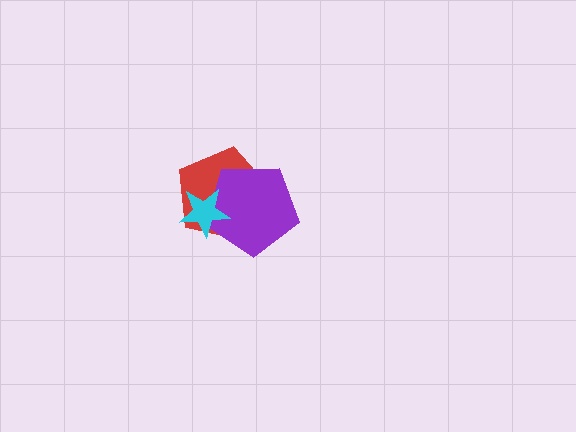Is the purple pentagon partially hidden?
Yes, it is partially covered by another shape.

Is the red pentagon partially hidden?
Yes, it is partially covered by another shape.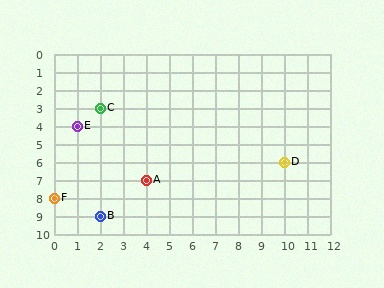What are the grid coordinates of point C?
Point C is at grid coordinates (2, 3).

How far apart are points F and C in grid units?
Points F and C are 2 columns and 5 rows apart (about 5.4 grid units diagonally).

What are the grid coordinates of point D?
Point D is at grid coordinates (10, 6).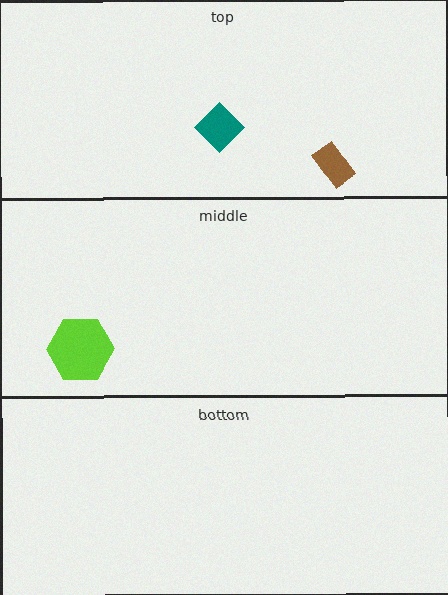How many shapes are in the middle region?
1.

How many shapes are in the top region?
2.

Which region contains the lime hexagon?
The middle region.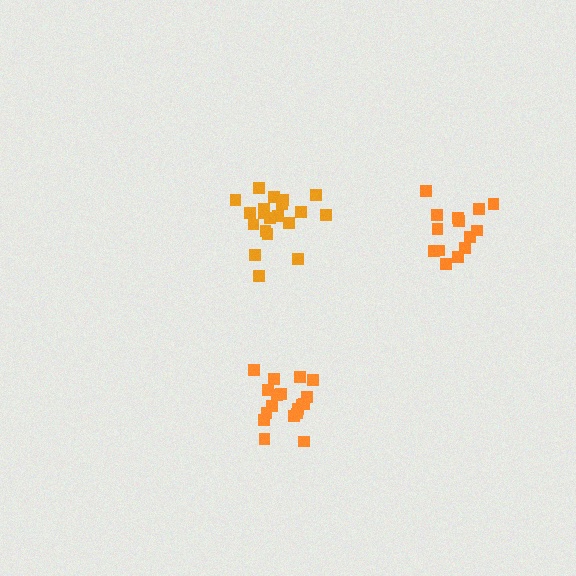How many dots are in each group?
Group 1: 18 dots, Group 2: 20 dots, Group 3: 14 dots (52 total).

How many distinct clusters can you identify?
There are 3 distinct clusters.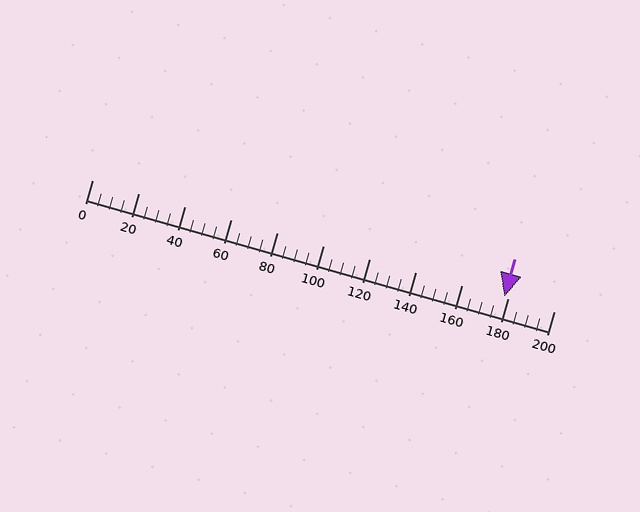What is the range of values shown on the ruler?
The ruler shows values from 0 to 200.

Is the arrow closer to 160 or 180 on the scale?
The arrow is closer to 180.